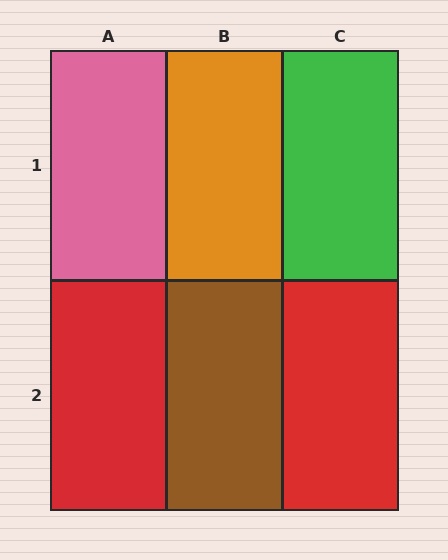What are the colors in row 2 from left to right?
Red, brown, red.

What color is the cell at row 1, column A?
Pink.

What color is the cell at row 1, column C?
Green.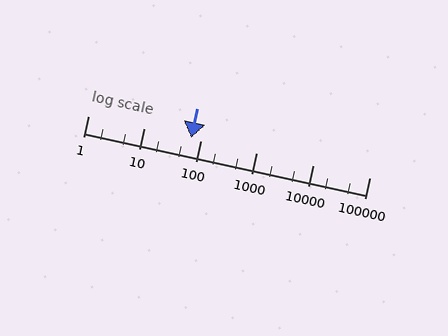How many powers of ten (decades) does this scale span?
The scale spans 5 decades, from 1 to 100000.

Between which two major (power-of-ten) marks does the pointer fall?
The pointer is between 10 and 100.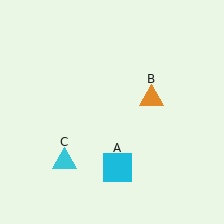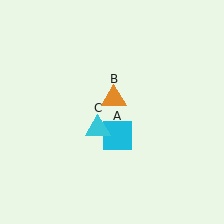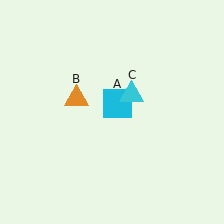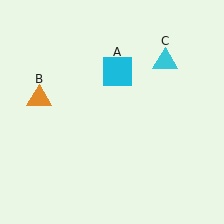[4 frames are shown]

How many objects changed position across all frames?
3 objects changed position: cyan square (object A), orange triangle (object B), cyan triangle (object C).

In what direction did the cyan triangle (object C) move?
The cyan triangle (object C) moved up and to the right.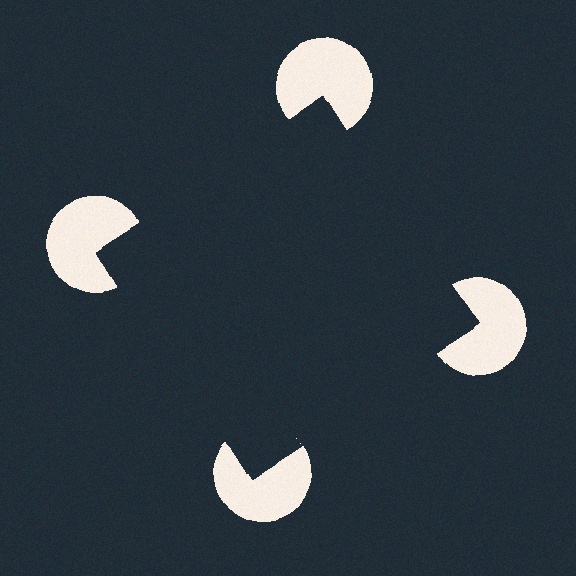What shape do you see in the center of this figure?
An illusory square — its edges are inferred from the aligned wedge cuts in the pac-man discs, not physically drawn.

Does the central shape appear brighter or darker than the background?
It typically appears slightly darker than the background, even though no actual brightness change is drawn.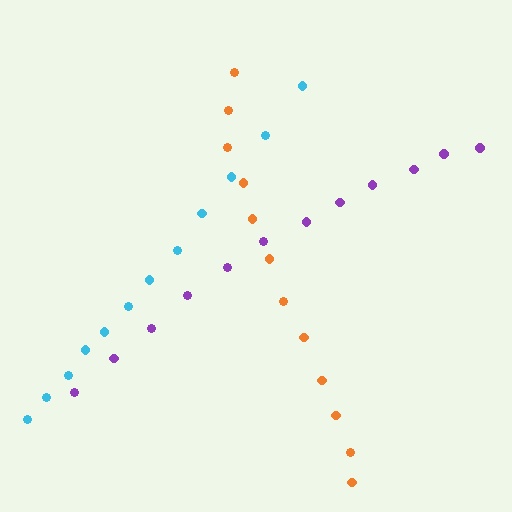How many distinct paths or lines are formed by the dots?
There are 3 distinct paths.